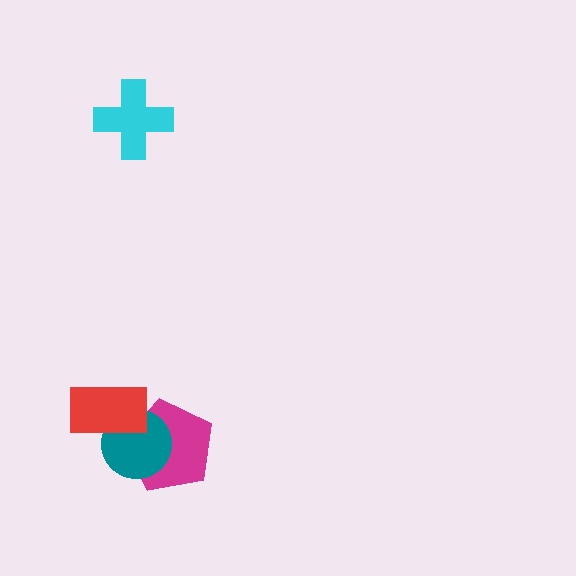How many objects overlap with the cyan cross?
0 objects overlap with the cyan cross.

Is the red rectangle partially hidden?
No, no other shape covers it.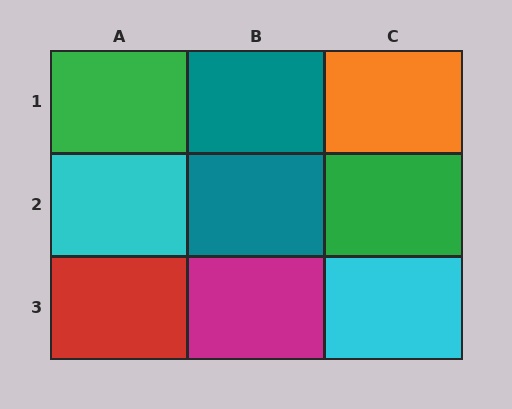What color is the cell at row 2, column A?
Cyan.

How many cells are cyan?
2 cells are cyan.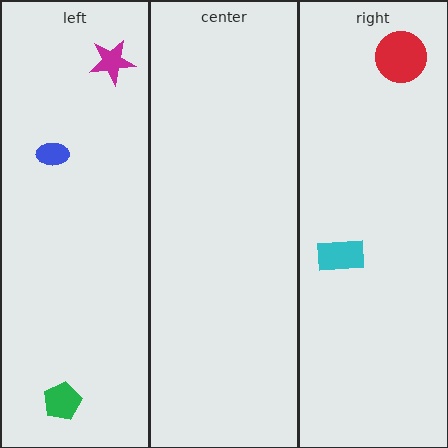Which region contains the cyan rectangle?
The right region.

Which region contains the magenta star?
The left region.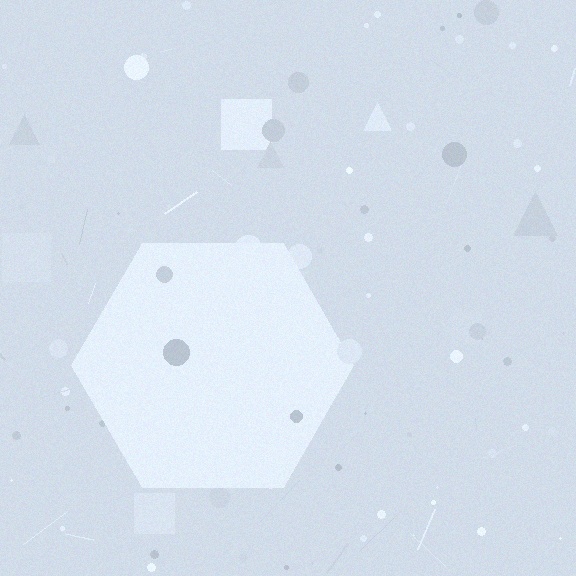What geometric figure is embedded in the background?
A hexagon is embedded in the background.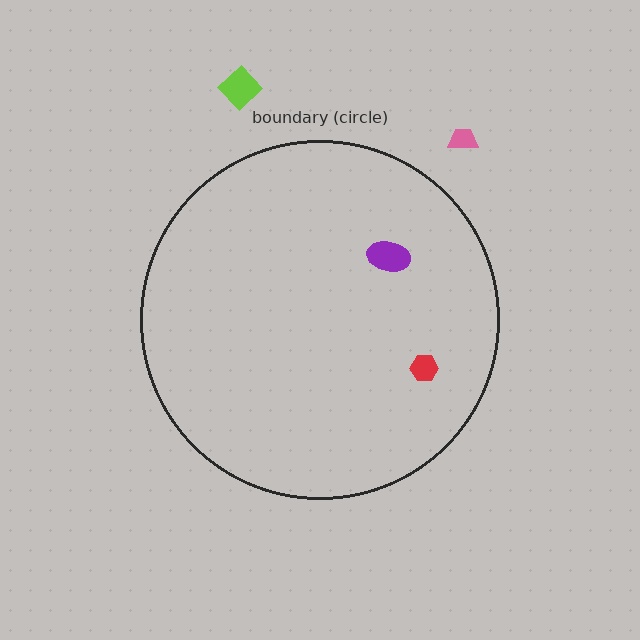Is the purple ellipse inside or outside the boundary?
Inside.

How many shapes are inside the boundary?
2 inside, 2 outside.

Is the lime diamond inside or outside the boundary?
Outside.